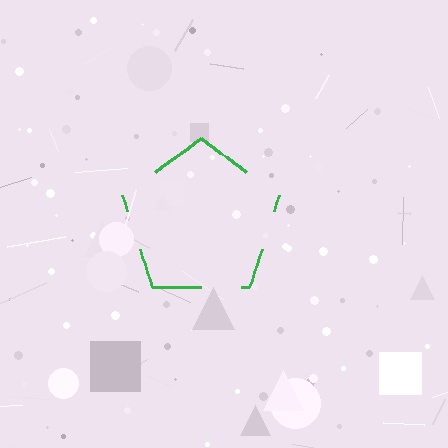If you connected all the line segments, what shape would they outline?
They would outline a pentagon.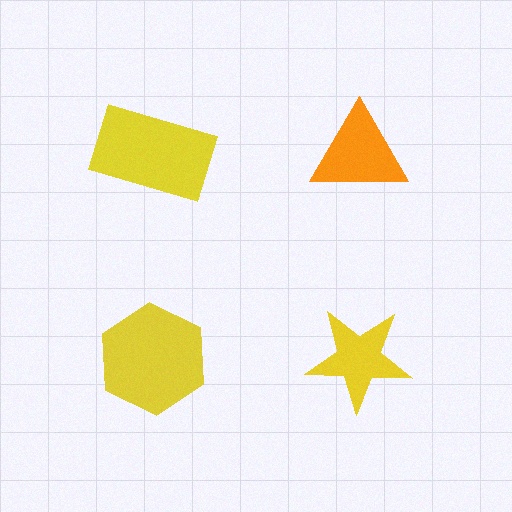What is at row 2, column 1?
A yellow hexagon.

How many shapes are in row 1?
2 shapes.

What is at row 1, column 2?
An orange triangle.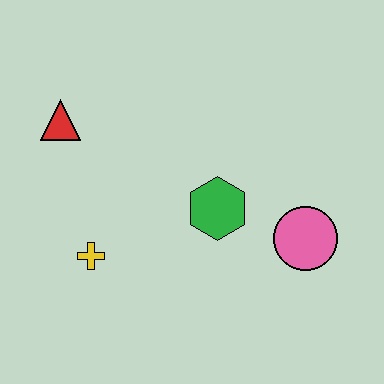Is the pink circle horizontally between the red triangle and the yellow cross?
No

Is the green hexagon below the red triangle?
Yes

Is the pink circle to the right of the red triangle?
Yes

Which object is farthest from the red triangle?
The pink circle is farthest from the red triangle.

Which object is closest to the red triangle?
The yellow cross is closest to the red triangle.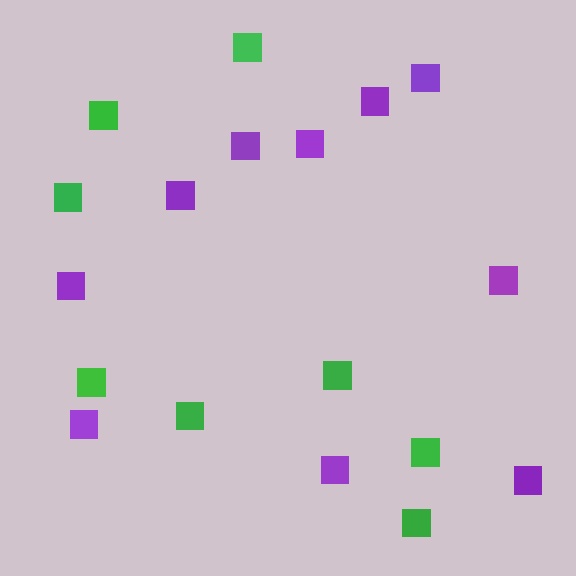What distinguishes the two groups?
There are 2 groups: one group of purple squares (10) and one group of green squares (8).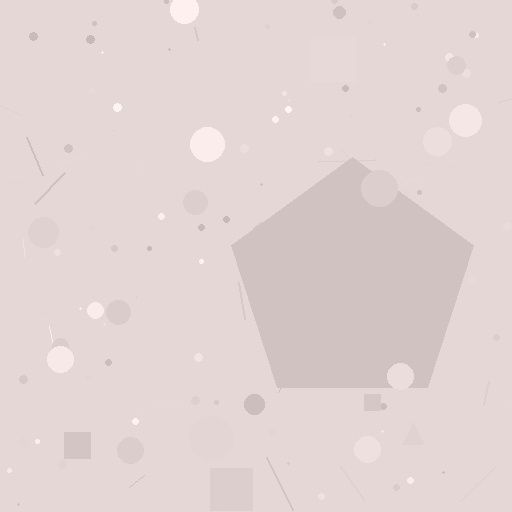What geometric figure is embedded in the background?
A pentagon is embedded in the background.